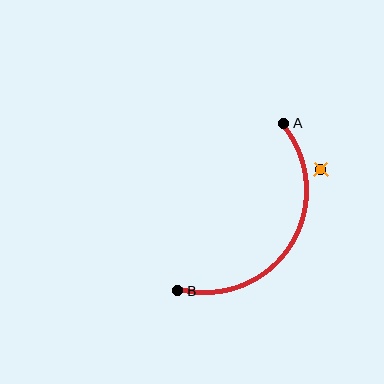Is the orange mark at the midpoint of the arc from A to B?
No — the orange mark does not lie on the arc at all. It sits slightly outside the curve.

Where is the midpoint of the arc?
The arc midpoint is the point on the curve farthest from the straight line joining A and B. It sits to the right of that line.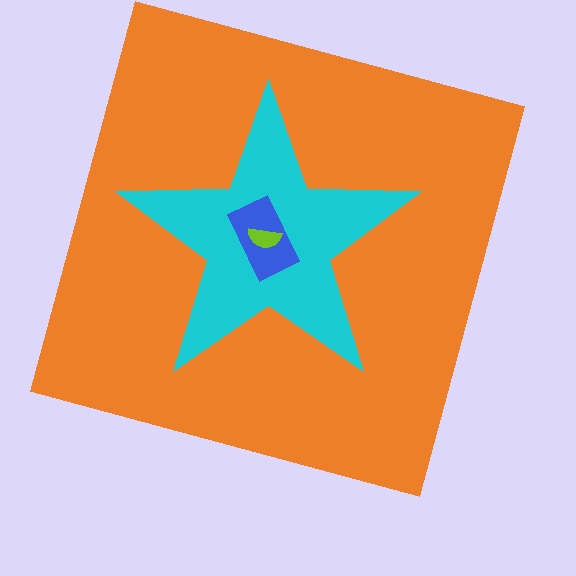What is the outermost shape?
The orange square.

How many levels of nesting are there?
4.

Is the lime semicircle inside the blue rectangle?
Yes.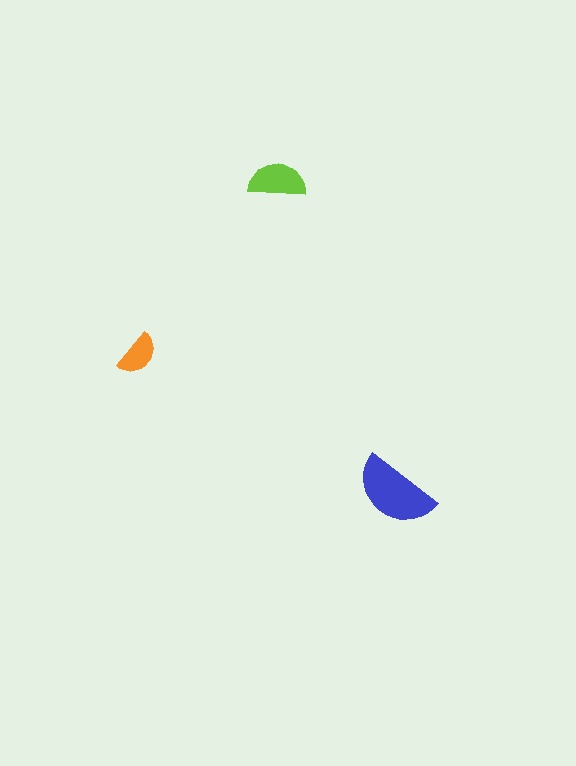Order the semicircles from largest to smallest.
the blue one, the lime one, the orange one.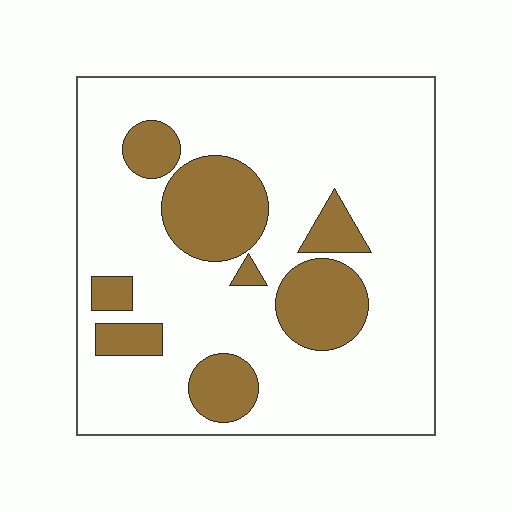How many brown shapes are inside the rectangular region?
8.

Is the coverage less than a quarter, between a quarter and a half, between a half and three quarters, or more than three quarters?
Less than a quarter.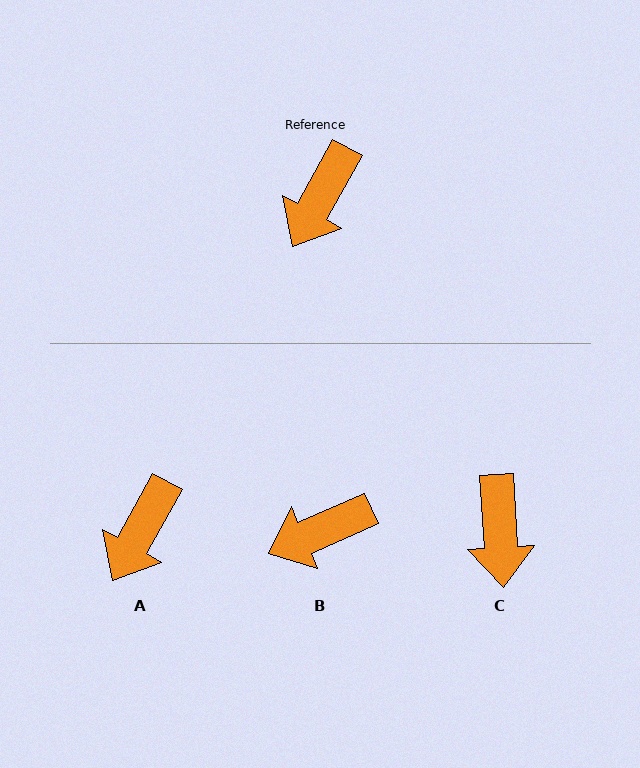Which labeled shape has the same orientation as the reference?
A.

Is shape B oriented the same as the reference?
No, it is off by about 37 degrees.